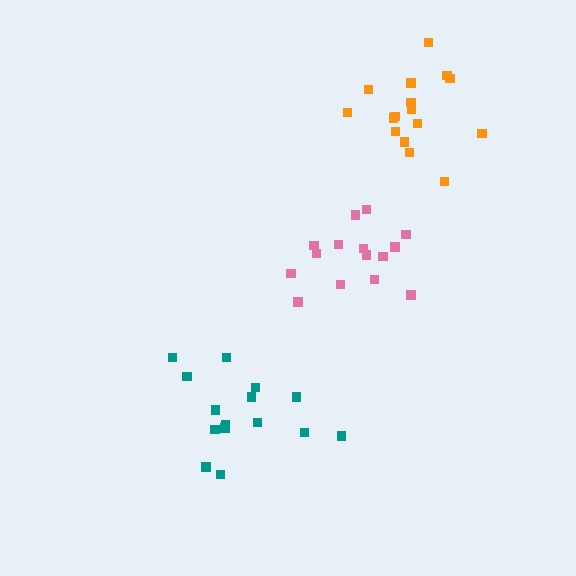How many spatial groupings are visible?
There are 3 spatial groupings.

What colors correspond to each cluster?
The clusters are colored: pink, teal, orange.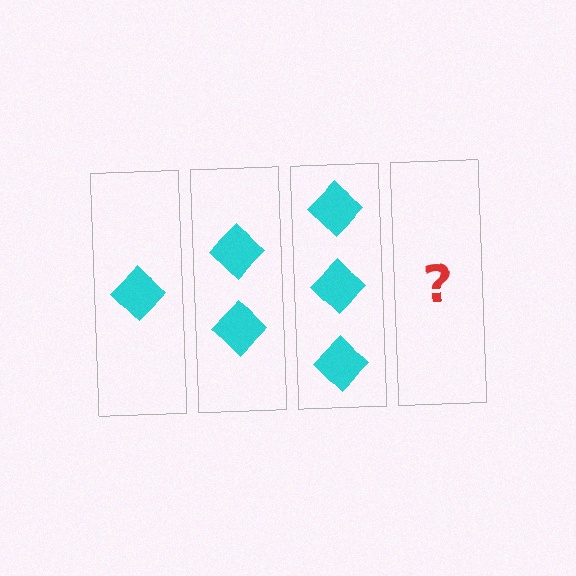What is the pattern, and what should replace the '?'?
The pattern is that each step adds one more diamond. The '?' should be 4 diamonds.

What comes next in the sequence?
The next element should be 4 diamonds.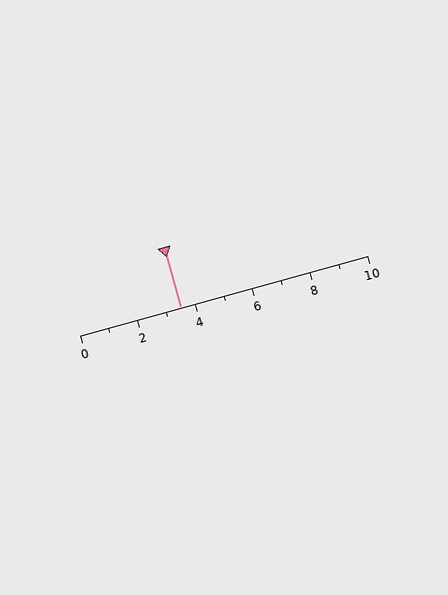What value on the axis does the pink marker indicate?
The marker indicates approximately 3.5.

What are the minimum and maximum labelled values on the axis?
The axis runs from 0 to 10.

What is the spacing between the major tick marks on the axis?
The major ticks are spaced 2 apart.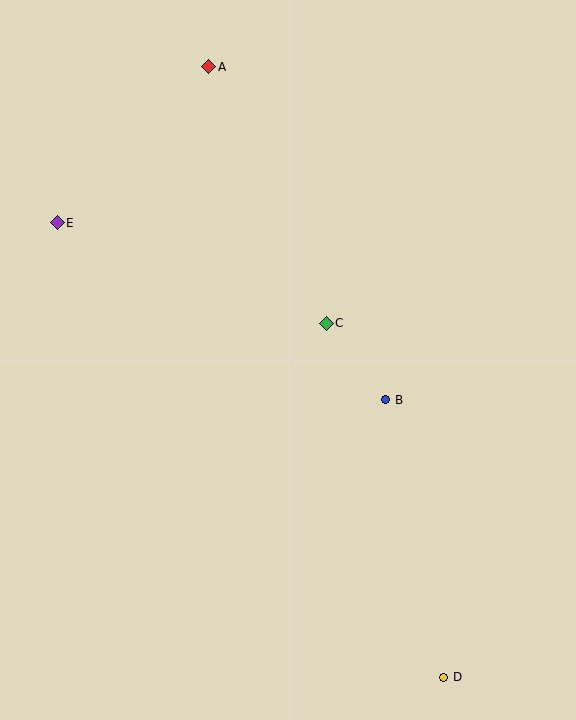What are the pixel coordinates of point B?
Point B is at (386, 400).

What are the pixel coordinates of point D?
Point D is at (444, 677).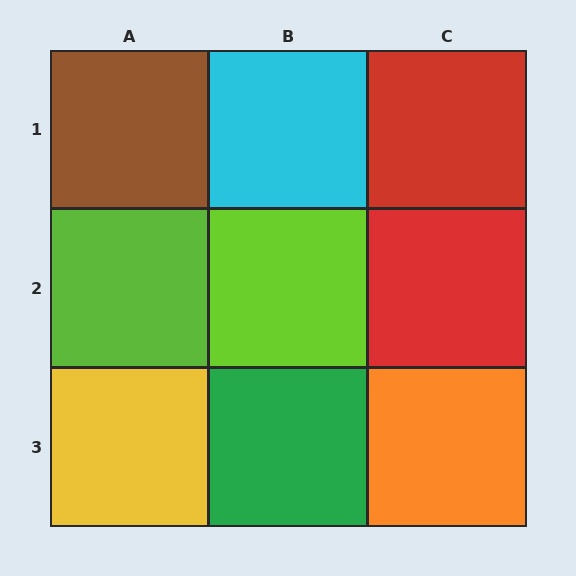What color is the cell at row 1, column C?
Red.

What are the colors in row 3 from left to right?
Yellow, green, orange.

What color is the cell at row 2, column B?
Lime.